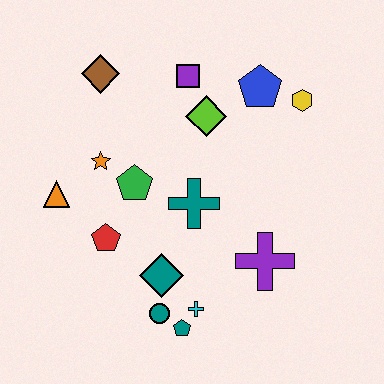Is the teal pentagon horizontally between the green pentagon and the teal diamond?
No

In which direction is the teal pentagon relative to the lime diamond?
The teal pentagon is below the lime diamond.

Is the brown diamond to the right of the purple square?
No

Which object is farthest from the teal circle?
The yellow hexagon is farthest from the teal circle.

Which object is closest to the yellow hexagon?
The blue pentagon is closest to the yellow hexagon.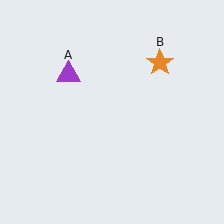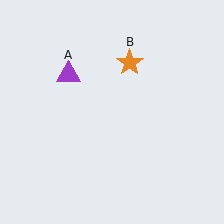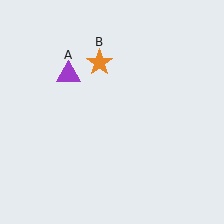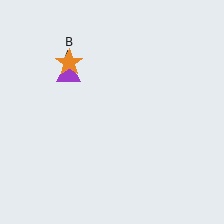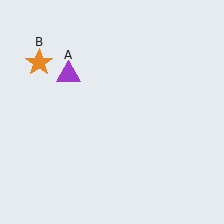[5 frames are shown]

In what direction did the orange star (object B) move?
The orange star (object B) moved left.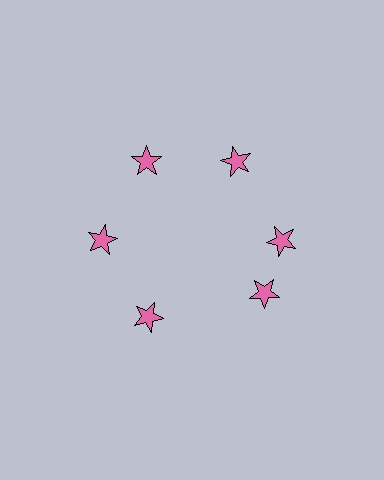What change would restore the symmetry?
The symmetry would be restored by rotating it back into even spacing with its neighbors so that all 6 stars sit at equal angles and equal distance from the center.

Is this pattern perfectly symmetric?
No. The 6 pink stars are arranged in a ring, but one element near the 5 o'clock position is rotated out of alignment along the ring, breaking the 6-fold rotational symmetry.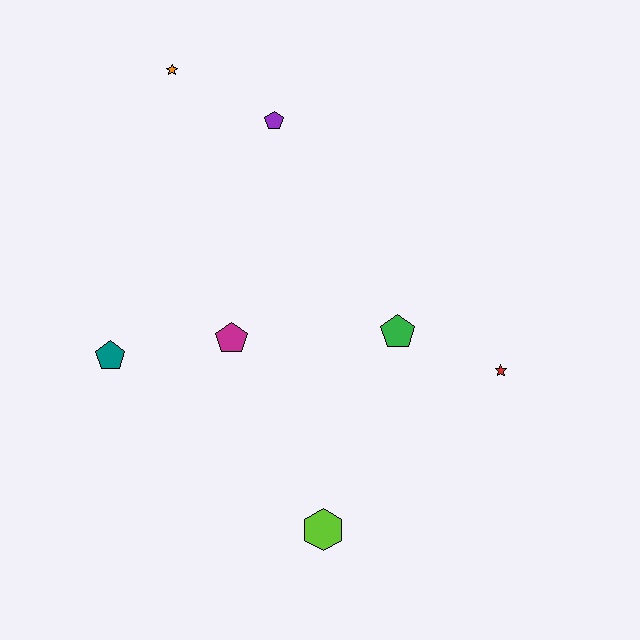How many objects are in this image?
There are 7 objects.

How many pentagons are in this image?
There are 4 pentagons.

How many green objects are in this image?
There is 1 green object.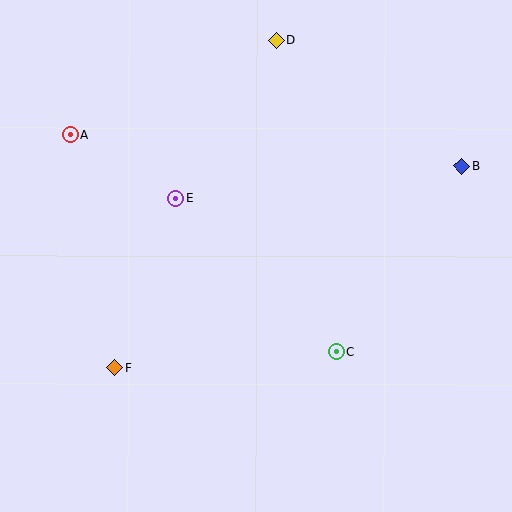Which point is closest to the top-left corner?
Point A is closest to the top-left corner.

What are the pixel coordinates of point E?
Point E is at (176, 198).